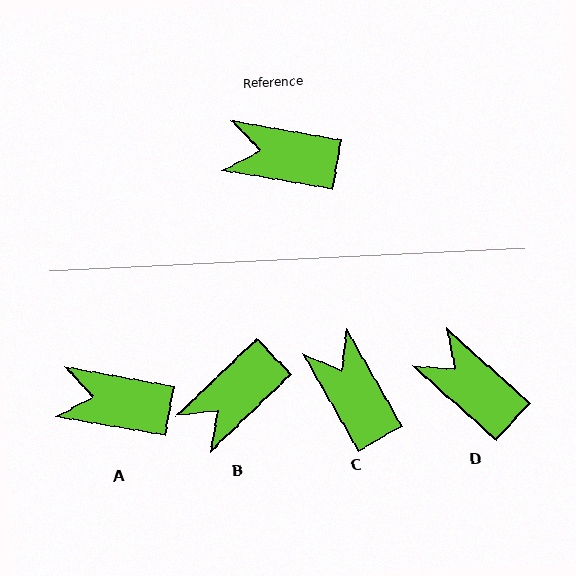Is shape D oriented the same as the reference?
No, it is off by about 32 degrees.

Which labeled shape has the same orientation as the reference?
A.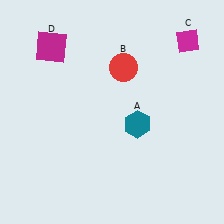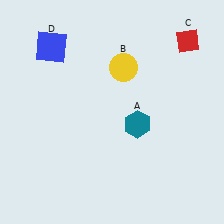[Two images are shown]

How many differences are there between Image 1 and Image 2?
There are 3 differences between the two images.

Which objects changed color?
B changed from red to yellow. C changed from magenta to red. D changed from magenta to blue.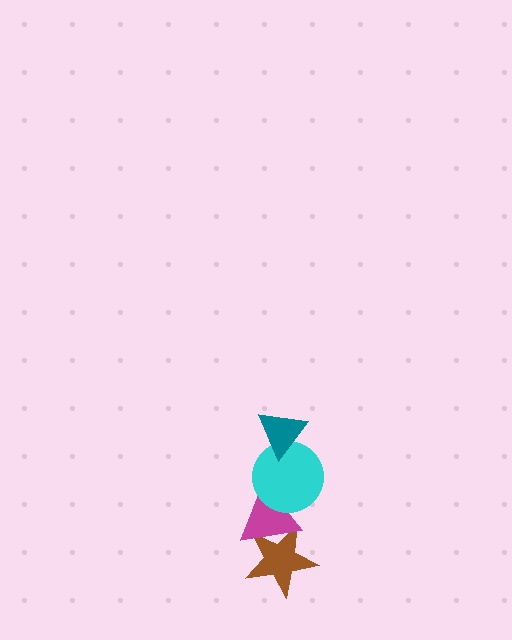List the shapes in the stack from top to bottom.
From top to bottom: the teal triangle, the cyan circle, the magenta triangle, the brown star.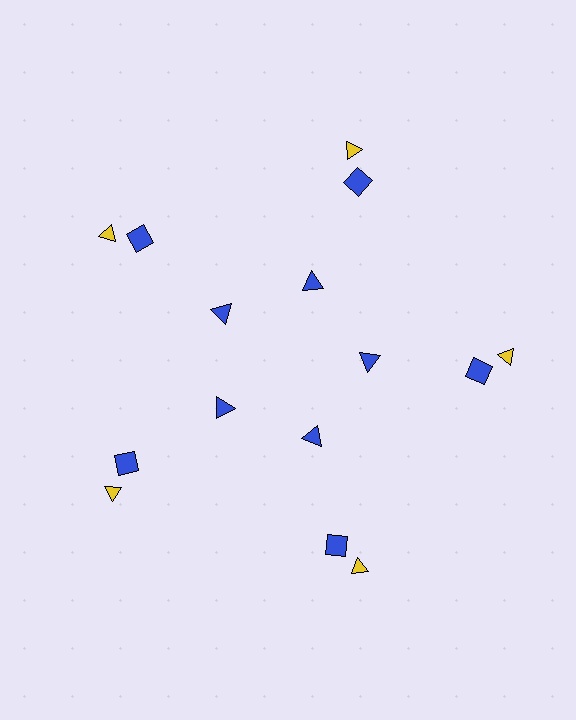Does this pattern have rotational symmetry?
Yes, this pattern has 5-fold rotational symmetry. It looks the same after rotating 72 degrees around the center.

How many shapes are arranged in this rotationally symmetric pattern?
There are 15 shapes, arranged in 5 groups of 3.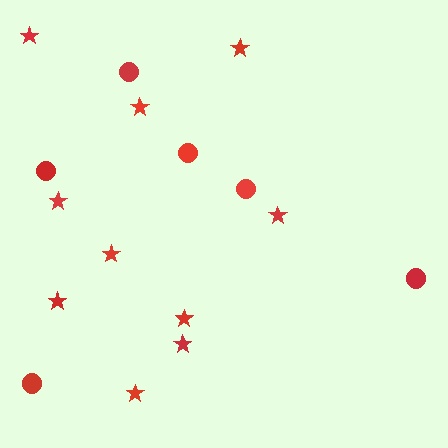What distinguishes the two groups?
There are 2 groups: one group of circles (6) and one group of stars (10).